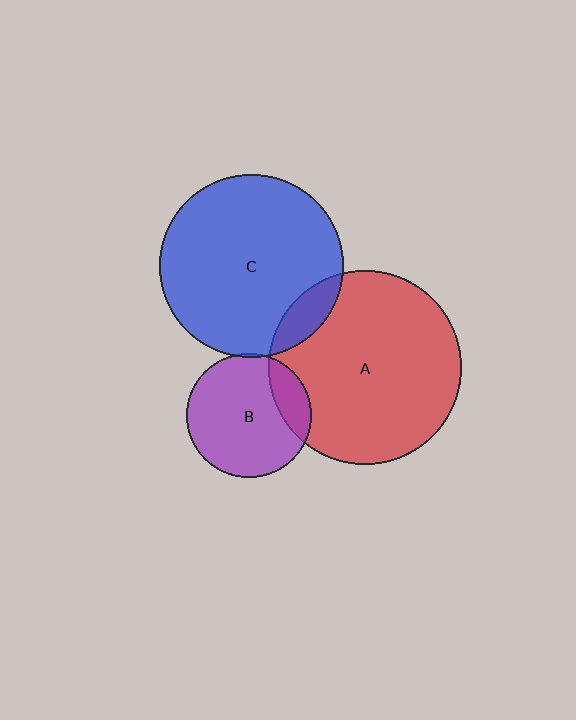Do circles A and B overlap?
Yes.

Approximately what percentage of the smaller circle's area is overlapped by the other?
Approximately 20%.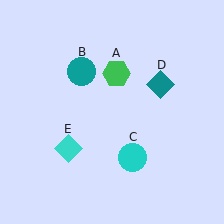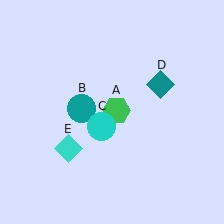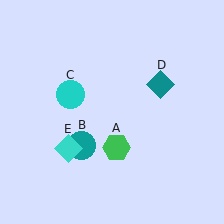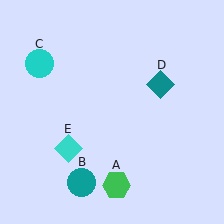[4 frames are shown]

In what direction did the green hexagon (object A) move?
The green hexagon (object A) moved down.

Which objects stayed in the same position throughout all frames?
Teal diamond (object D) and cyan diamond (object E) remained stationary.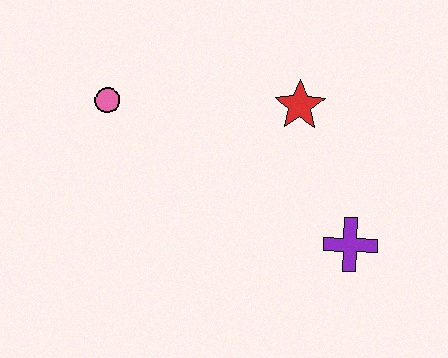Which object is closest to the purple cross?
The red star is closest to the purple cross.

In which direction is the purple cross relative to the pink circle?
The purple cross is to the right of the pink circle.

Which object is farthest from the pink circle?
The purple cross is farthest from the pink circle.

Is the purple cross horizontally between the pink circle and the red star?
No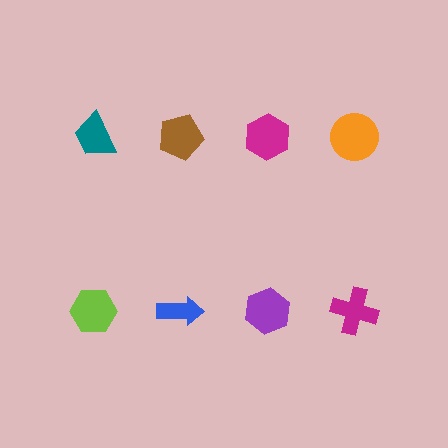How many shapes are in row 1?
4 shapes.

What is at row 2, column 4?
A magenta cross.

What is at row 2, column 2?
A blue arrow.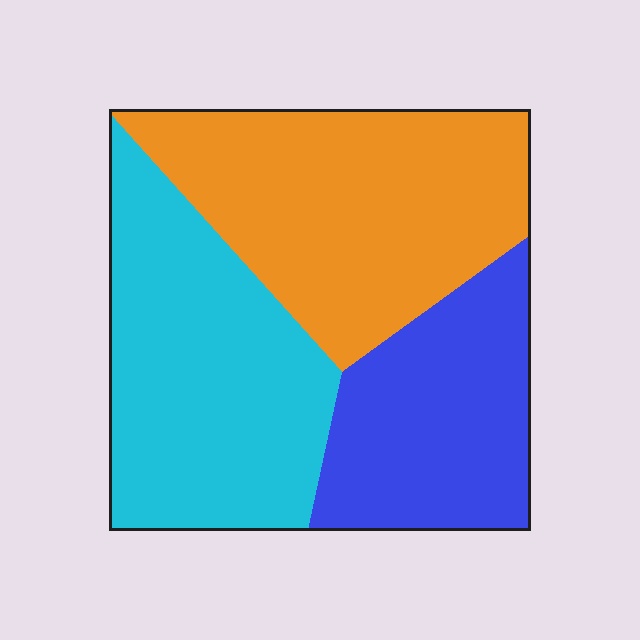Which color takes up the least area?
Blue, at roughly 25%.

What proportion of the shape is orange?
Orange covers about 40% of the shape.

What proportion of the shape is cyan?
Cyan takes up about three eighths (3/8) of the shape.